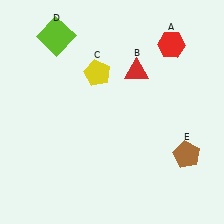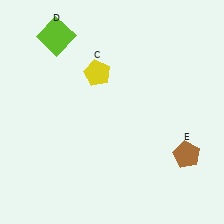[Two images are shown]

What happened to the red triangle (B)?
The red triangle (B) was removed in Image 2. It was in the top-right area of Image 1.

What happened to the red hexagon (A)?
The red hexagon (A) was removed in Image 2. It was in the top-right area of Image 1.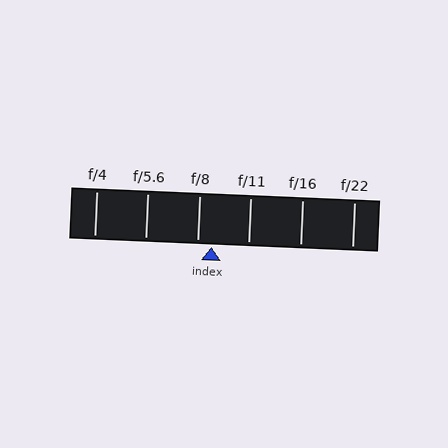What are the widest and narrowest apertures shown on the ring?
The widest aperture shown is f/4 and the narrowest is f/22.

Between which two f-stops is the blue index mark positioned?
The index mark is between f/8 and f/11.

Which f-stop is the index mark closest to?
The index mark is closest to f/8.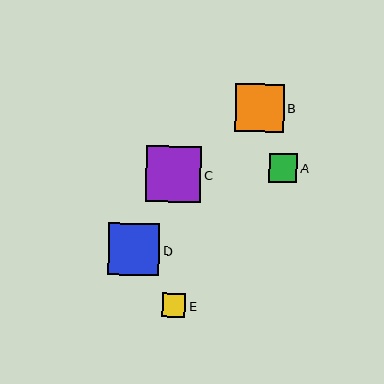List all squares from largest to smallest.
From largest to smallest: C, D, B, A, E.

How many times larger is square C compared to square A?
Square C is approximately 2.0 times the size of square A.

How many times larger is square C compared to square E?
Square C is approximately 2.4 times the size of square E.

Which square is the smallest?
Square E is the smallest with a size of approximately 23 pixels.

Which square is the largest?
Square C is the largest with a size of approximately 56 pixels.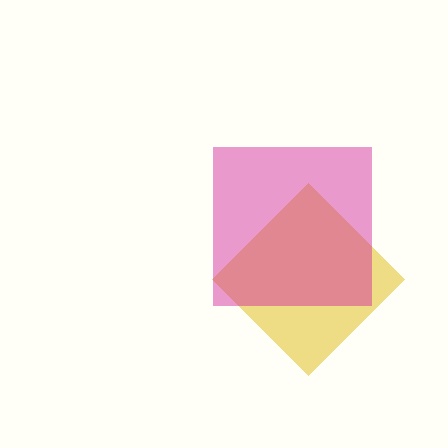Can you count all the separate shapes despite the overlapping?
Yes, there are 2 separate shapes.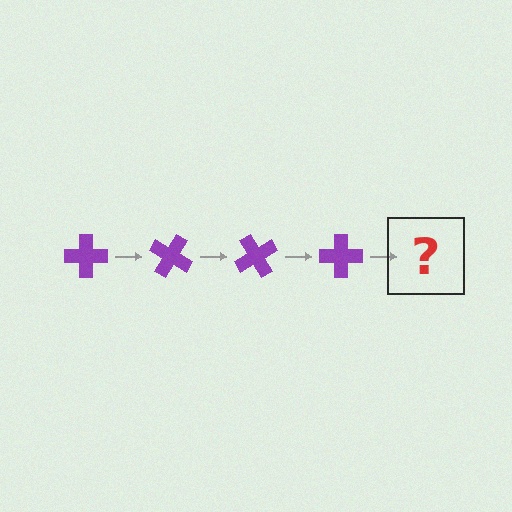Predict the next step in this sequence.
The next step is a purple cross rotated 120 degrees.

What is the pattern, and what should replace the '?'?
The pattern is that the cross rotates 30 degrees each step. The '?' should be a purple cross rotated 120 degrees.